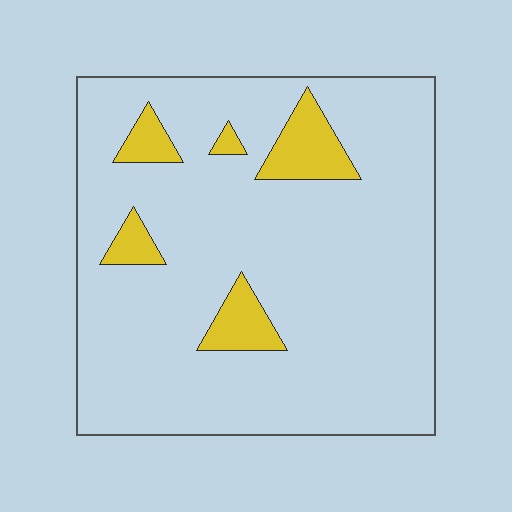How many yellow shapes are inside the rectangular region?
5.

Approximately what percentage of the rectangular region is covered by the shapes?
Approximately 10%.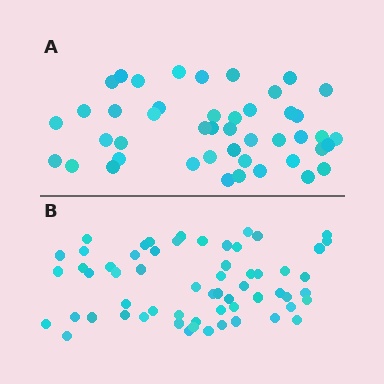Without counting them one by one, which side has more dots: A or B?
Region B (the bottom region) has more dots.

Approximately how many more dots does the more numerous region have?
Region B has approximately 15 more dots than region A.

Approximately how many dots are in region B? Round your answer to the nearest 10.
About 60 dots.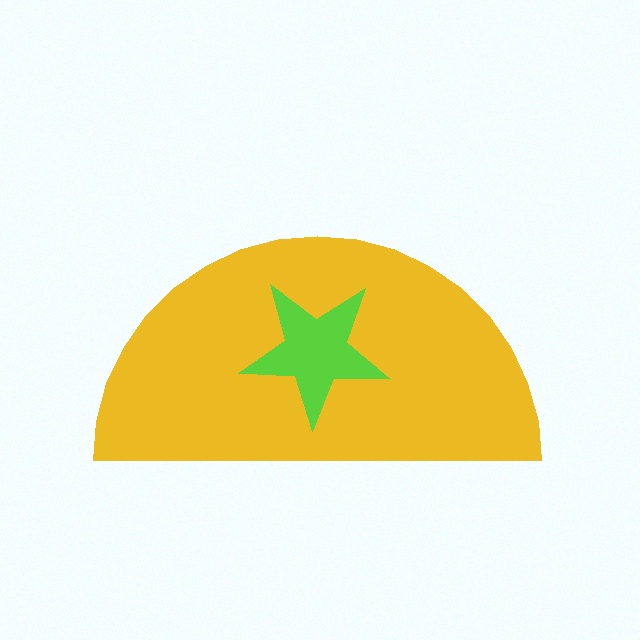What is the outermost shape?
The yellow semicircle.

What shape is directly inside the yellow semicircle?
The lime star.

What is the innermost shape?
The lime star.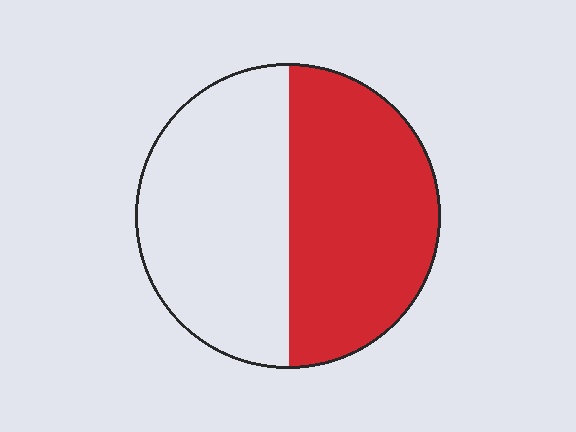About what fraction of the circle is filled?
About one half (1/2).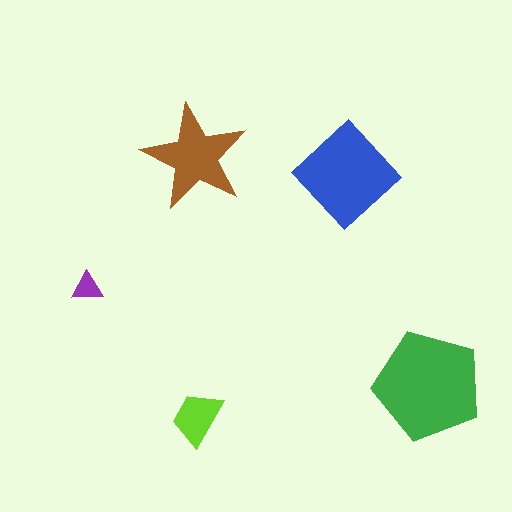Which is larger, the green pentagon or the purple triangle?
The green pentagon.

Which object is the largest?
The green pentagon.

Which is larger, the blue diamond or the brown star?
The blue diamond.